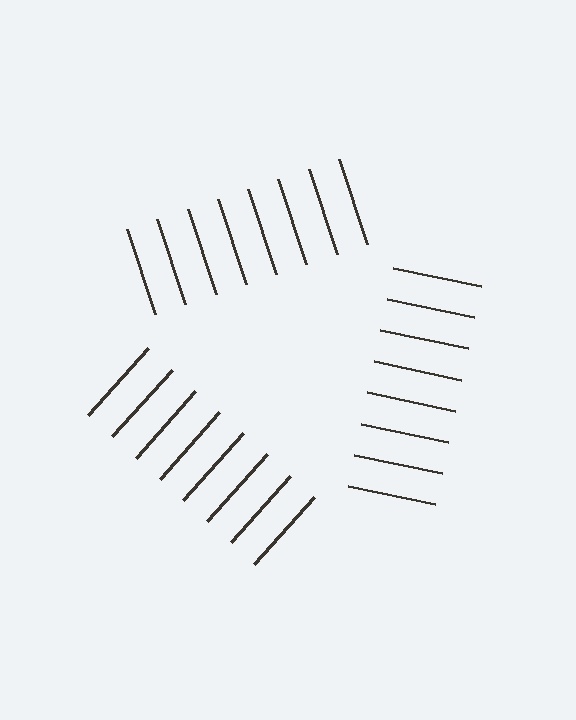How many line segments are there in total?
24 — 8 along each of the 3 edges.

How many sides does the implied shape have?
3 sides — the line-ends trace a triangle.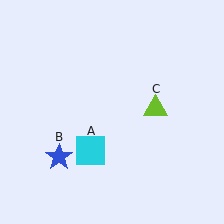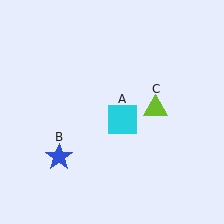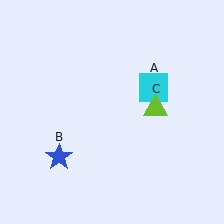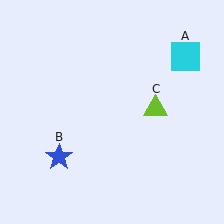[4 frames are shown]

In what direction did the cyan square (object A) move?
The cyan square (object A) moved up and to the right.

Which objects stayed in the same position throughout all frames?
Blue star (object B) and lime triangle (object C) remained stationary.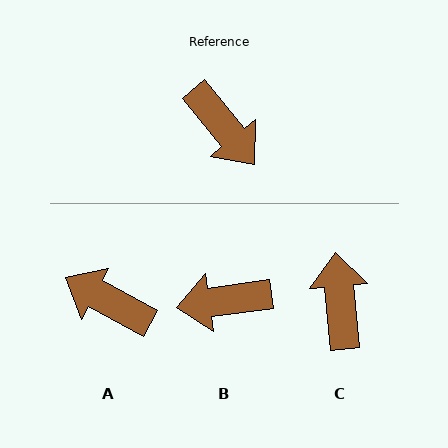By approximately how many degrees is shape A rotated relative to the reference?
Approximately 157 degrees clockwise.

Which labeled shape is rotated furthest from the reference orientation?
A, about 157 degrees away.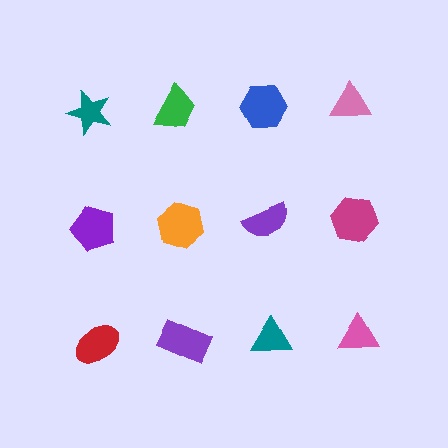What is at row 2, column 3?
A purple semicircle.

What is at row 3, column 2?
A purple rectangle.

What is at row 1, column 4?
A pink triangle.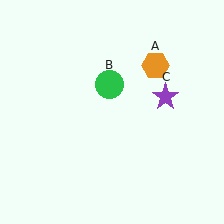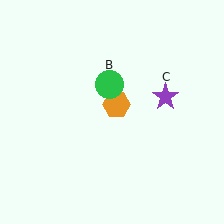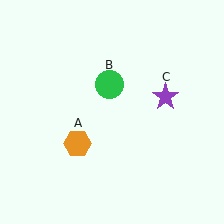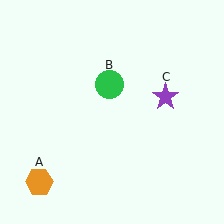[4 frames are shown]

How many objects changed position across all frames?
1 object changed position: orange hexagon (object A).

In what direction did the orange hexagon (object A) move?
The orange hexagon (object A) moved down and to the left.